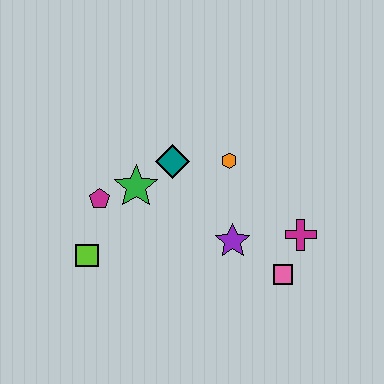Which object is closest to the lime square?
The magenta pentagon is closest to the lime square.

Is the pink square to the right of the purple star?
Yes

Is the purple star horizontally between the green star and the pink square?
Yes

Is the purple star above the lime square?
Yes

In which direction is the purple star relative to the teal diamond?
The purple star is below the teal diamond.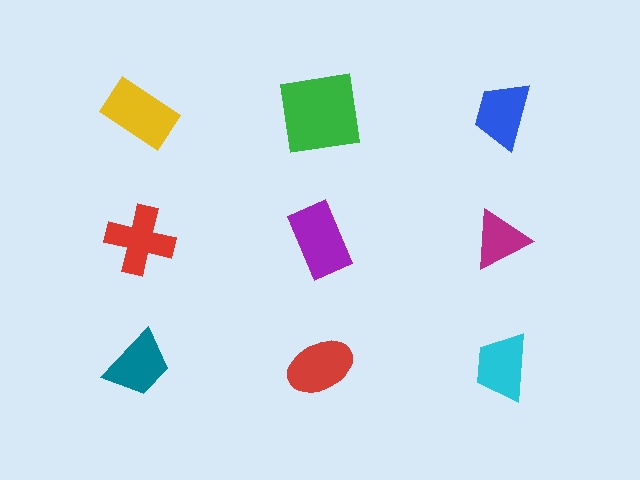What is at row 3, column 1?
A teal trapezoid.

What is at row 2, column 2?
A purple rectangle.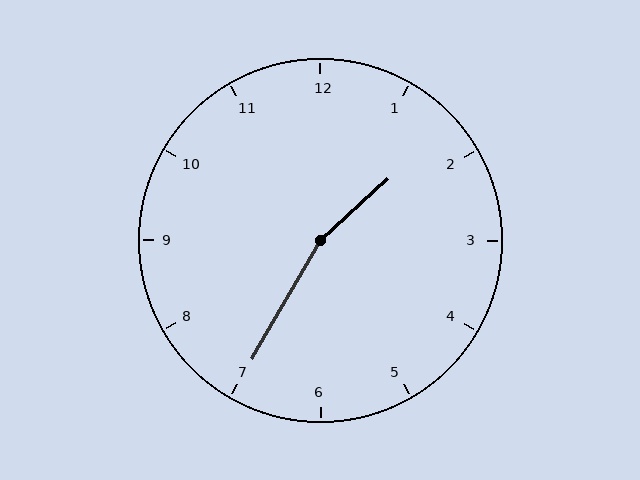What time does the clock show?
1:35.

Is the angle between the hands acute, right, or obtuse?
It is obtuse.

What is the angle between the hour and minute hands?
Approximately 162 degrees.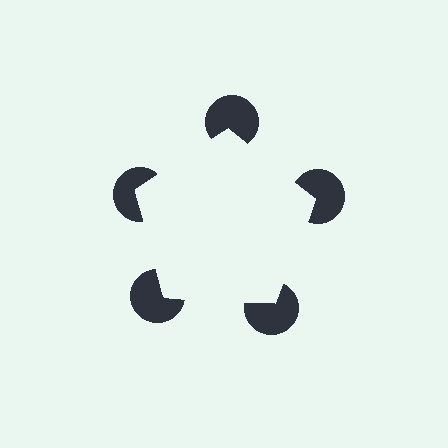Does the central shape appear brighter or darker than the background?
It typically appears slightly brighter than the background, even though no actual brightness change is drawn.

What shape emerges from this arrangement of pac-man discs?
An illusory pentagon — its edges are inferred from the aligned wedge cuts in the pac-man discs, not physically drawn.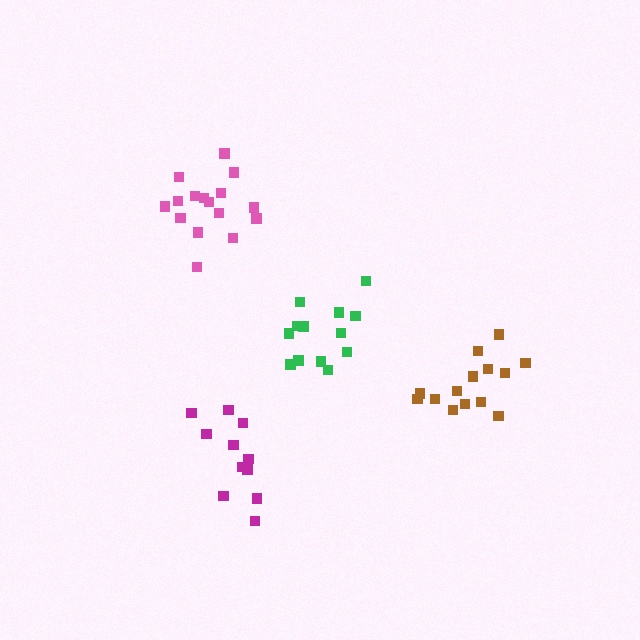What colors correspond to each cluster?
The clusters are colored: magenta, pink, brown, green.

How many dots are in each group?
Group 1: 11 dots, Group 2: 16 dots, Group 3: 14 dots, Group 4: 13 dots (54 total).